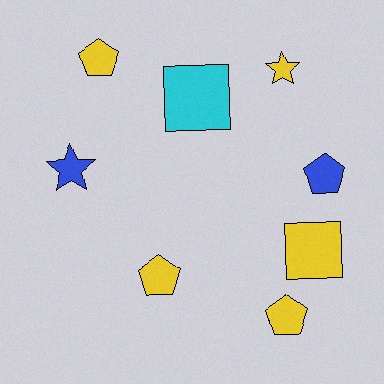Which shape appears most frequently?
Pentagon, with 4 objects.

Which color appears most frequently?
Yellow, with 5 objects.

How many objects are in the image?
There are 8 objects.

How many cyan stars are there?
There are no cyan stars.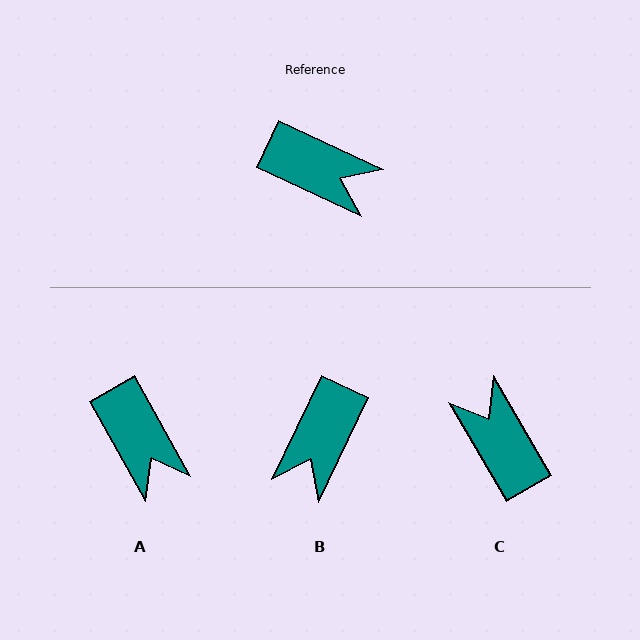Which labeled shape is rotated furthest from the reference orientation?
C, about 145 degrees away.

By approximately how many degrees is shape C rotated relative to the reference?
Approximately 145 degrees counter-clockwise.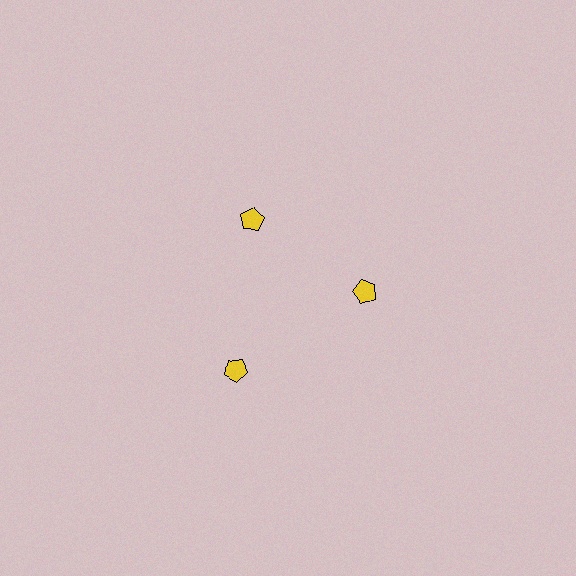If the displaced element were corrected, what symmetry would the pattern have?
It would have 3-fold rotational symmetry — the pattern would map onto itself every 120 degrees.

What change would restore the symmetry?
The symmetry would be restored by moving it inward, back onto the ring so that all 3 pentagons sit at equal angles and equal distance from the center.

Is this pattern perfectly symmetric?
No. The 3 yellow pentagons are arranged in a ring, but one element near the 7 o'clock position is pushed outward from the center, breaking the 3-fold rotational symmetry.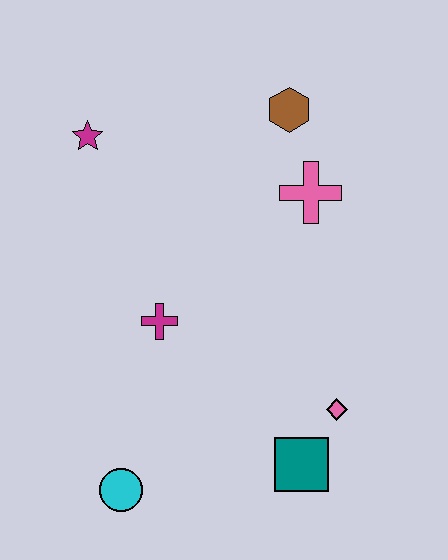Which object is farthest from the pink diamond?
The magenta star is farthest from the pink diamond.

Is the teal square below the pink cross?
Yes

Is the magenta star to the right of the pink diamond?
No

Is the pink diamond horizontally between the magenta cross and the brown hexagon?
No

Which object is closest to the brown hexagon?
The pink cross is closest to the brown hexagon.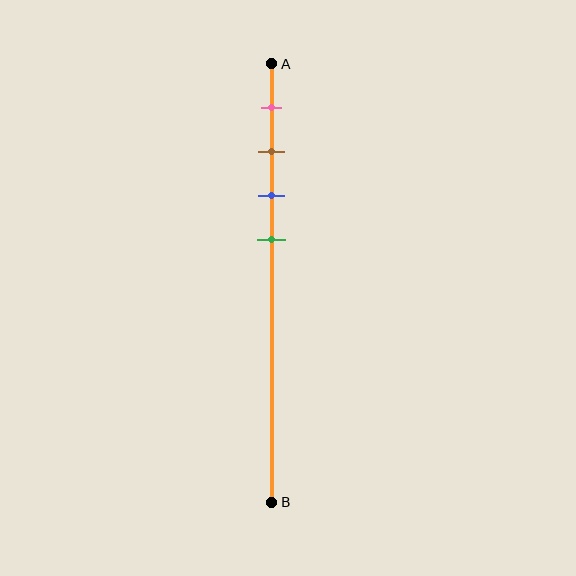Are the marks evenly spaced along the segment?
Yes, the marks are approximately evenly spaced.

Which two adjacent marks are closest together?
The brown and blue marks are the closest adjacent pair.